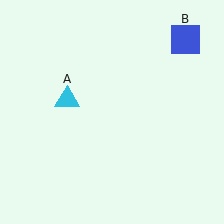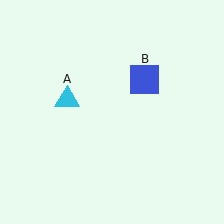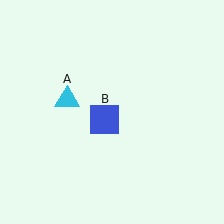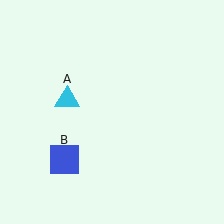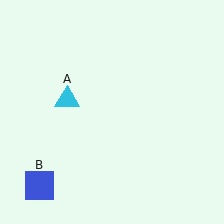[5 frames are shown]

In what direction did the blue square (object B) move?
The blue square (object B) moved down and to the left.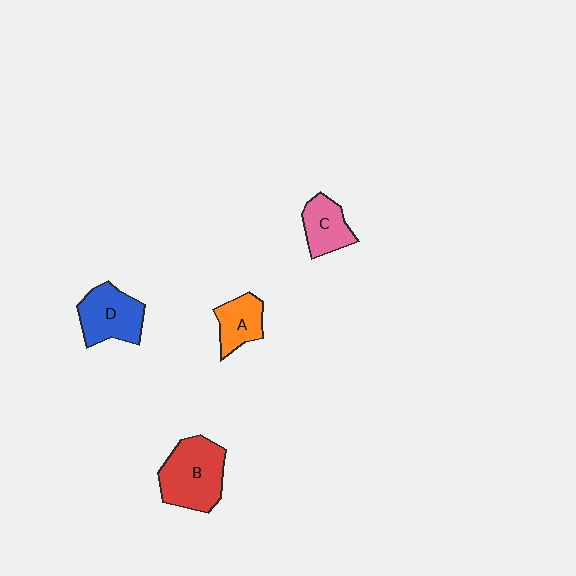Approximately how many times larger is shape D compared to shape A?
Approximately 1.4 times.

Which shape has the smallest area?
Shape A (orange).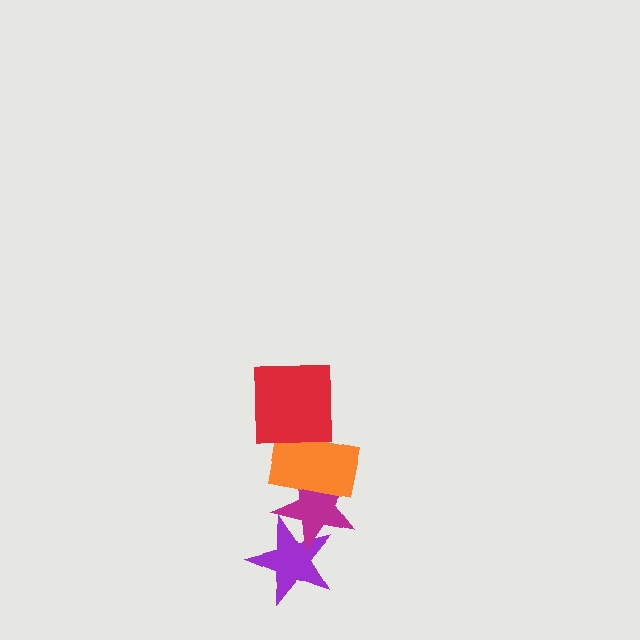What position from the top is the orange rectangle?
The orange rectangle is 2nd from the top.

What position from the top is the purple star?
The purple star is 4th from the top.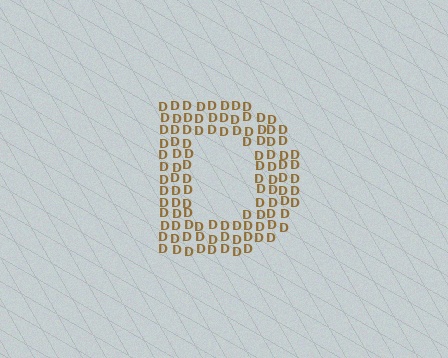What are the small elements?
The small elements are letter D's.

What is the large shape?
The large shape is the letter D.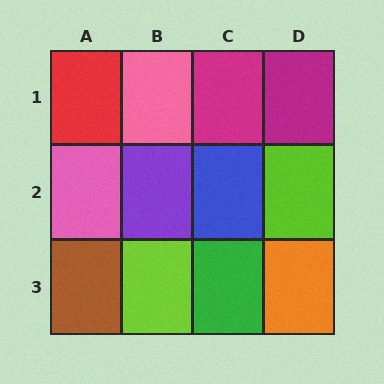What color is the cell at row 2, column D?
Lime.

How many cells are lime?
2 cells are lime.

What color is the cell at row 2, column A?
Pink.